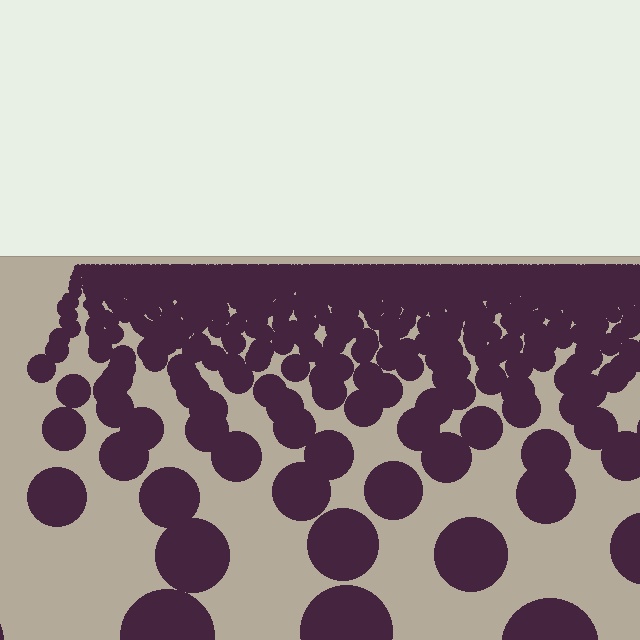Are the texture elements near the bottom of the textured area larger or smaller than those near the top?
Larger. Near the bottom, elements are closer to the viewer and appear at a bigger on-screen size.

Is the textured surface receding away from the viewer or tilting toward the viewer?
The surface is receding away from the viewer. Texture elements get smaller and denser toward the top.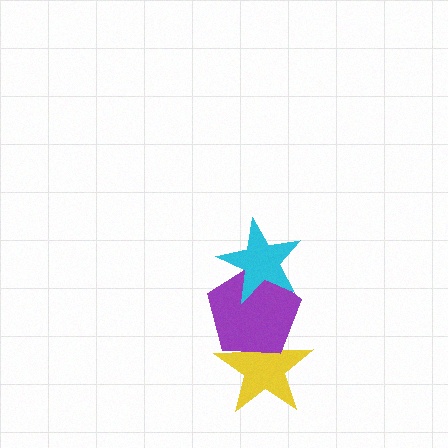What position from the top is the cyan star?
The cyan star is 1st from the top.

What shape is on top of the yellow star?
The purple pentagon is on top of the yellow star.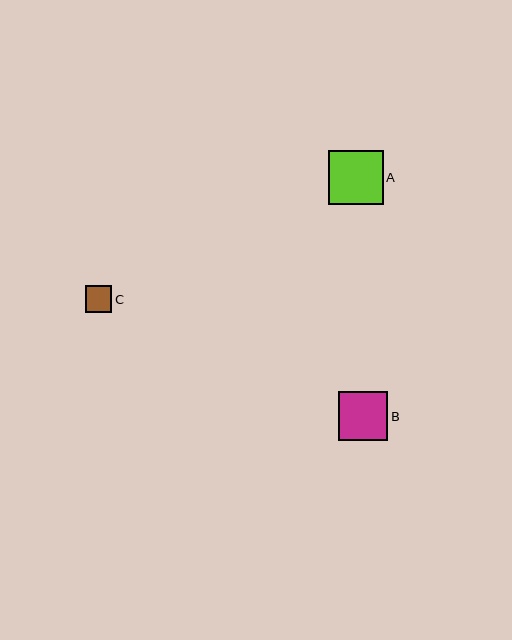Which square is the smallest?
Square C is the smallest with a size of approximately 26 pixels.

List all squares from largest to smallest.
From largest to smallest: A, B, C.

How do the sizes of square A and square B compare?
Square A and square B are approximately the same size.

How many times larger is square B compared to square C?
Square B is approximately 1.9 times the size of square C.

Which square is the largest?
Square A is the largest with a size of approximately 54 pixels.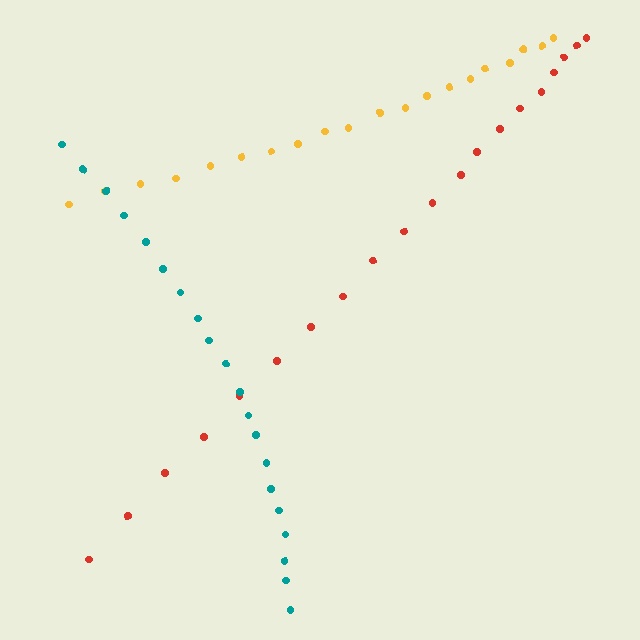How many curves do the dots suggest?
There are 3 distinct paths.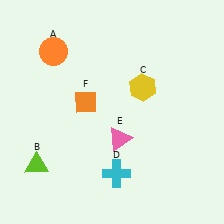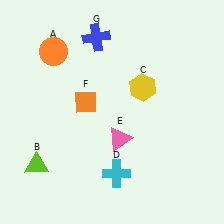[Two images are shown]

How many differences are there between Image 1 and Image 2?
There is 1 difference between the two images.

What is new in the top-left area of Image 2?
A blue cross (G) was added in the top-left area of Image 2.